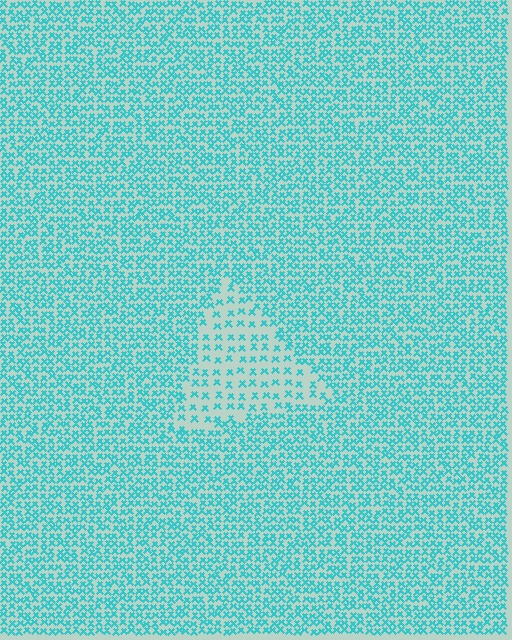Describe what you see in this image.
The image contains small cyan elements arranged at two different densities. A triangle-shaped region is visible where the elements are less densely packed than the surrounding area.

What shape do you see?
I see a triangle.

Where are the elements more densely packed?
The elements are more densely packed outside the triangle boundary.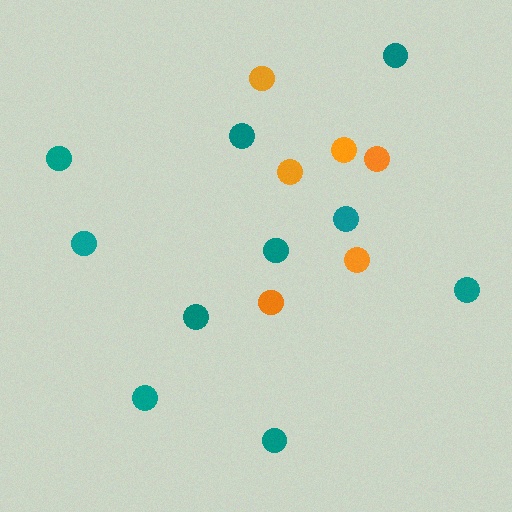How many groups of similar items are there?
There are 2 groups: one group of orange circles (6) and one group of teal circles (10).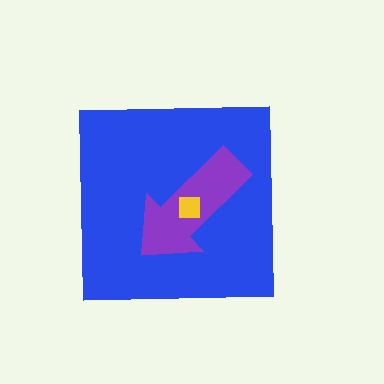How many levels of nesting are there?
3.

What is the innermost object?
The yellow square.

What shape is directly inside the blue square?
The purple arrow.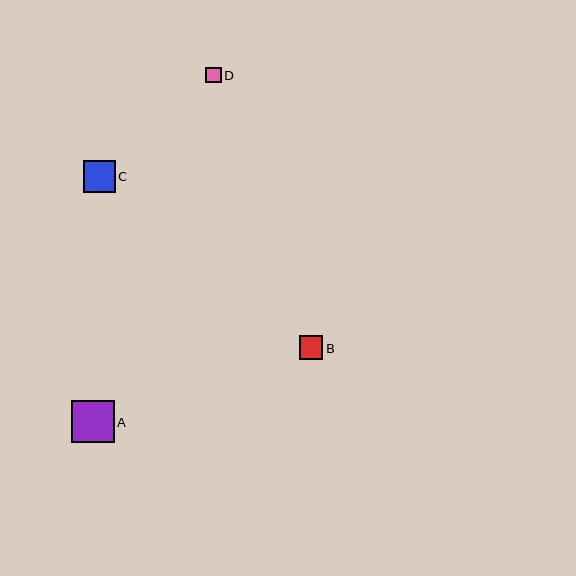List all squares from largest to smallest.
From largest to smallest: A, C, B, D.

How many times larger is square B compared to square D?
Square B is approximately 1.5 times the size of square D.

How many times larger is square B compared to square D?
Square B is approximately 1.5 times the size of square D.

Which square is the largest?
Square A is the largest with a size of approximately 42 pixels.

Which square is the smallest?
Square D is the smallest with a size of approximately 16 pixels.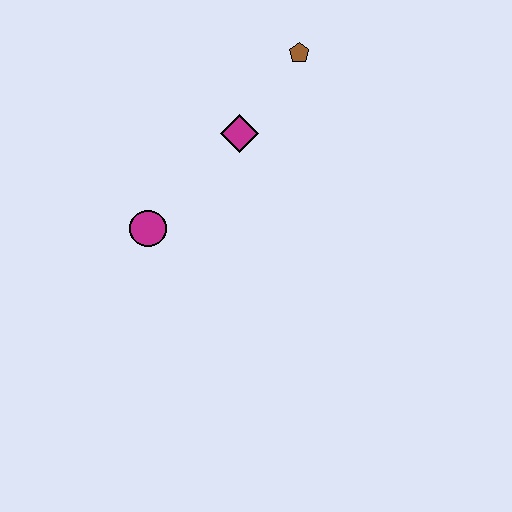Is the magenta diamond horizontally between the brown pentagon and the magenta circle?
Yes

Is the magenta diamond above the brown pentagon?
No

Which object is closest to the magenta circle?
The magenta diamond is closest to the magenta circle.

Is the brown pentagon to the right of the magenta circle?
Yes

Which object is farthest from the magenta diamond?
The magenta circle is farthest from the magenta diamond.